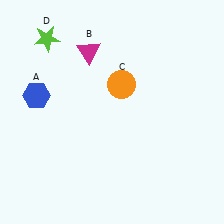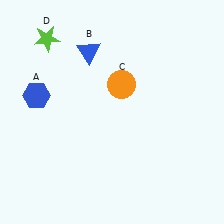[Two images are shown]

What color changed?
The triangle (B) changed from magenta in Image 1 to blue in Image 2.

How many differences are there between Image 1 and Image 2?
There is 1 difference between the two images.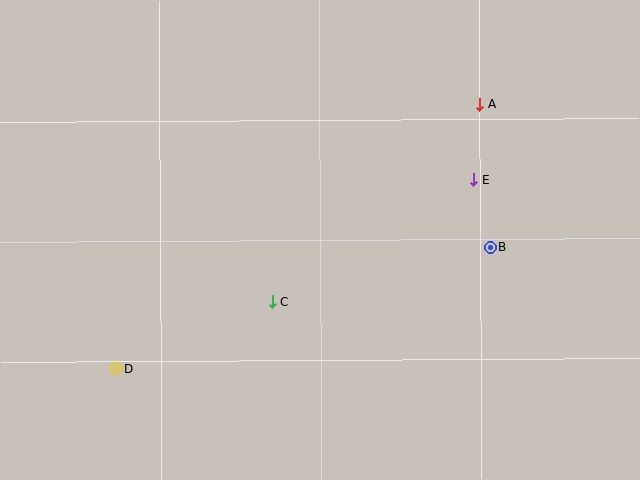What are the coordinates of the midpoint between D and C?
The midpoint between D and C is at (194, 335).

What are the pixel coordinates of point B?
Point B is at (490, 247).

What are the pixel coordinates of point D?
Point D is at (116, 369).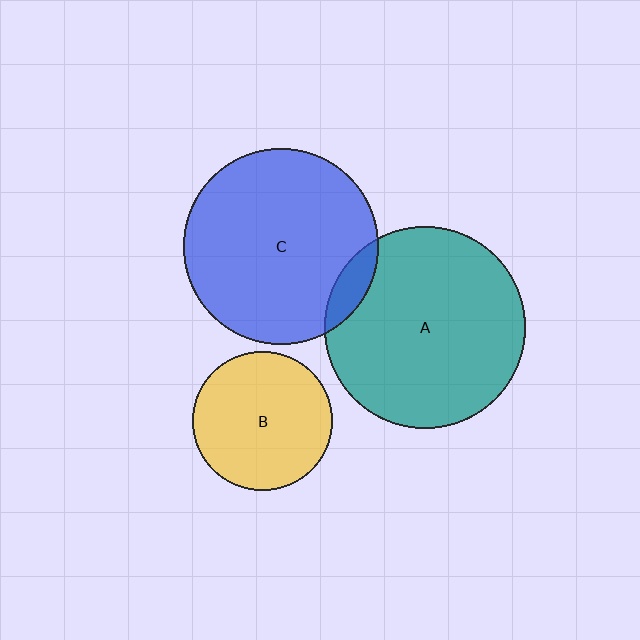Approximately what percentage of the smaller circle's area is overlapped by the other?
Approximately 10%.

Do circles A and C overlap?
Yes.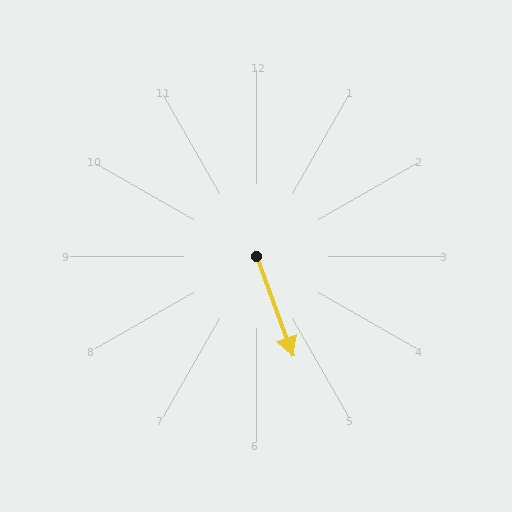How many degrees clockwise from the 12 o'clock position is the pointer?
Approximately 160 degrees.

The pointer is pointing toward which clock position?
Roughly 5 o'clock.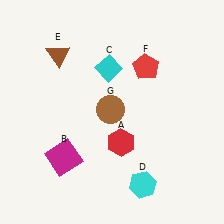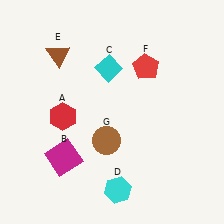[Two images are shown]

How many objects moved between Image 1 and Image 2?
3 objects moved between the two images.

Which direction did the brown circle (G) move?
The brown circle (G) moved down.